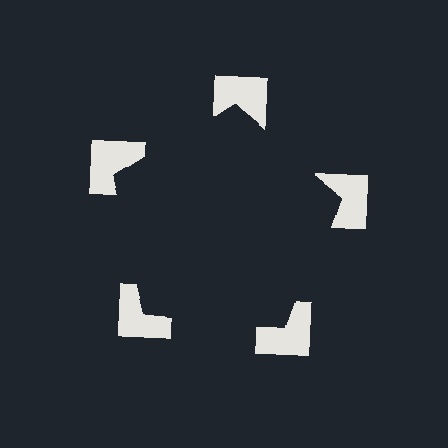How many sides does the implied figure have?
5 sides.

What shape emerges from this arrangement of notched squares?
An illusory pentagon — its edges are inferred from the aligned wedge cuts in the notched squares, not physically drawn.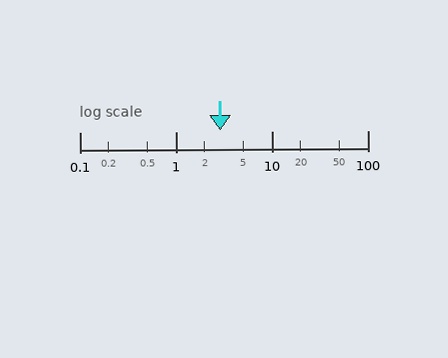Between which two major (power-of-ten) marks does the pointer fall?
The pointer is between 1 and 10.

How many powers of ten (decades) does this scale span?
The scale spans 3 decades, from 0.1 to 100.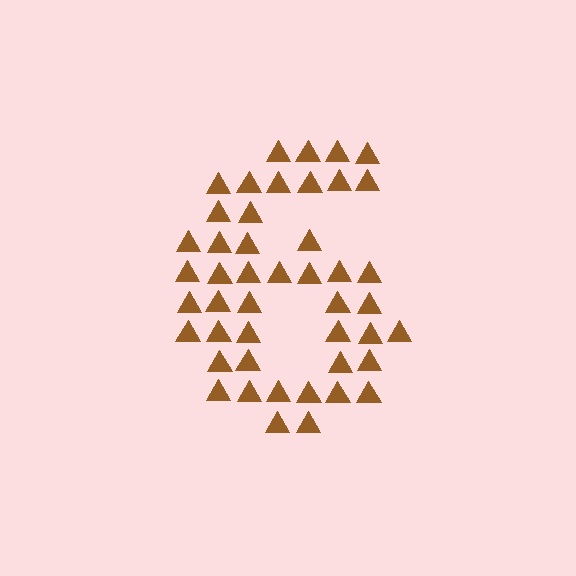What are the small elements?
The small elements are triangles.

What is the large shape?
The large shape is the digit 6.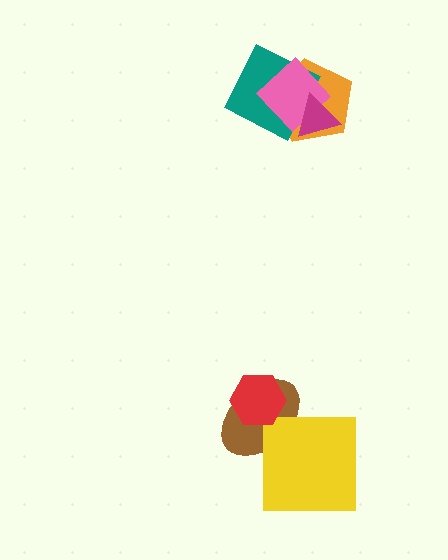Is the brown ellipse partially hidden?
Yes, it is partially covered by another shape.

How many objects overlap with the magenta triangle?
3 objects overlap with the magenta triangle.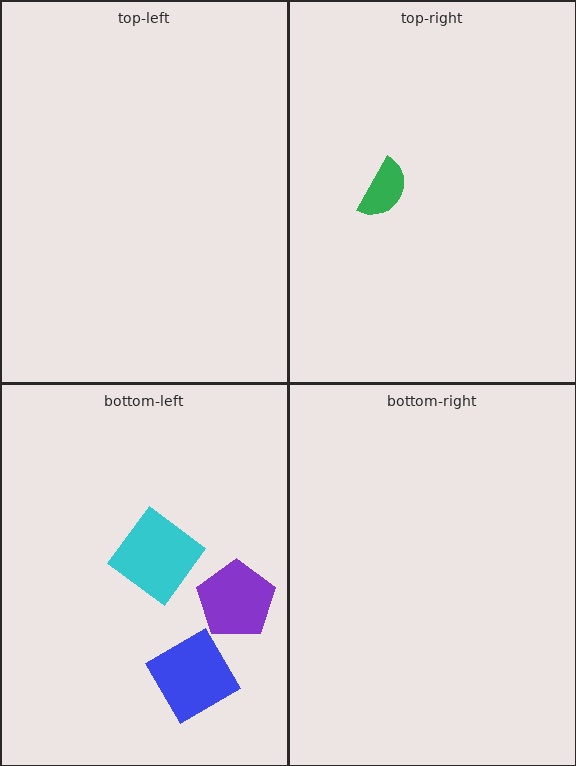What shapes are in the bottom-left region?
The cyan diamond, the blue diamond, the purple pentagon.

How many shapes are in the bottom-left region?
3.